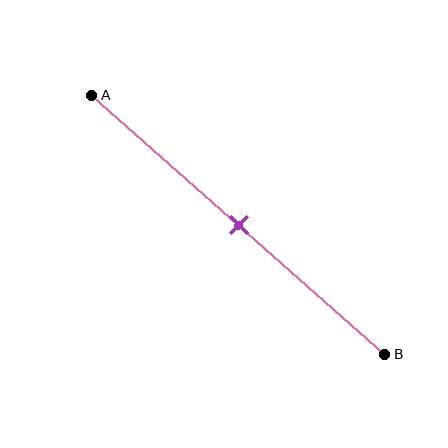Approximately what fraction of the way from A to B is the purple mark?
The purple mark is approximately 50% of the way from A to B.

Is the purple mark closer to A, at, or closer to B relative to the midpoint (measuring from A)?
The purple mark is approximately at the midpoint of segment AB.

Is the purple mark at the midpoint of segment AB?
Yes, the mark is approximately at the midpoint.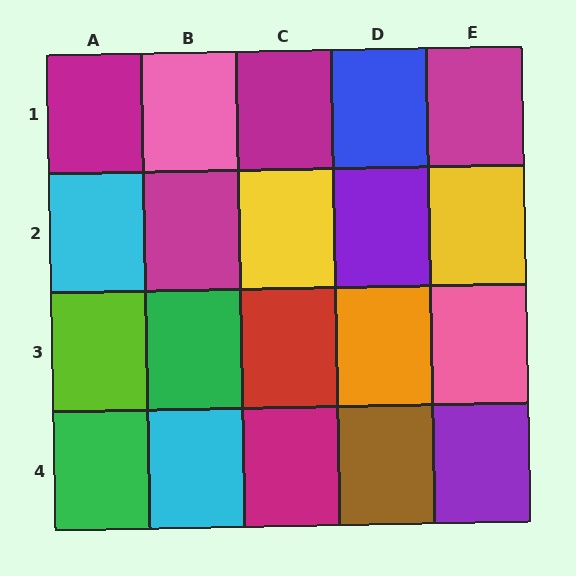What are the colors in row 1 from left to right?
Magenta, pink, magenta, blue, magenta.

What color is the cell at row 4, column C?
Magenta.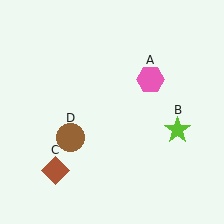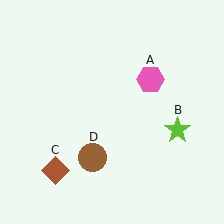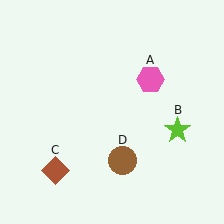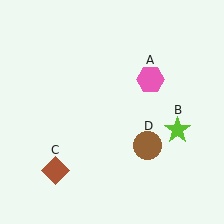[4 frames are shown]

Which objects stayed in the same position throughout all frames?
Pink hexagon (object A) and lime star (object B) and brown diamond (object C) remained stationary.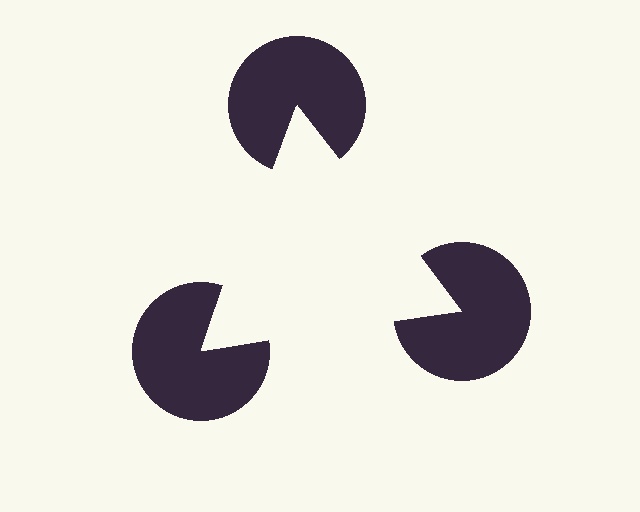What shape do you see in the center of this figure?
An illusory triangle — its edges are inferred from the aligned wedge cuts in the pac-man discs, not physically drawn.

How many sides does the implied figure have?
3 sides.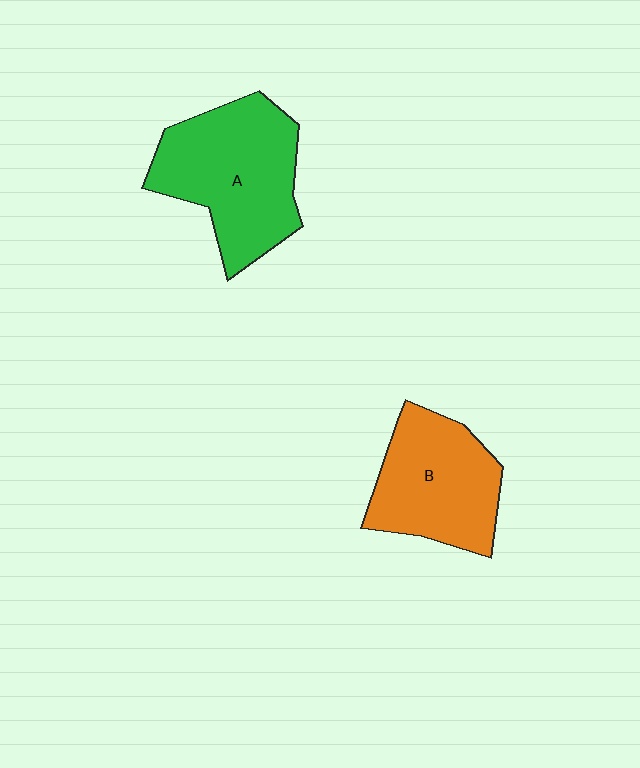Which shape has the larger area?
Shape A (green).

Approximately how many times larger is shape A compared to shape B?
Approximately 1.2 times.